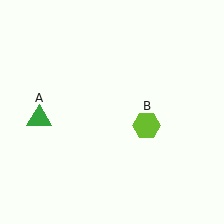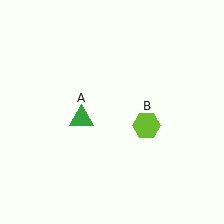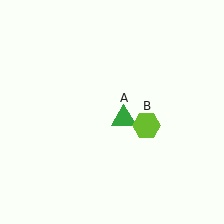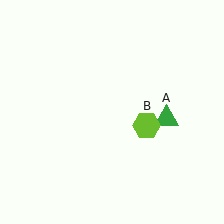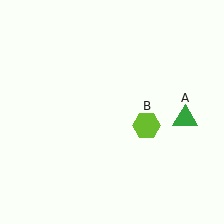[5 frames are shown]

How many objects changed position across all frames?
1 object changed position: green triangle (object A).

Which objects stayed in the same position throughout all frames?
Lime hexagon (object B) remained stationary.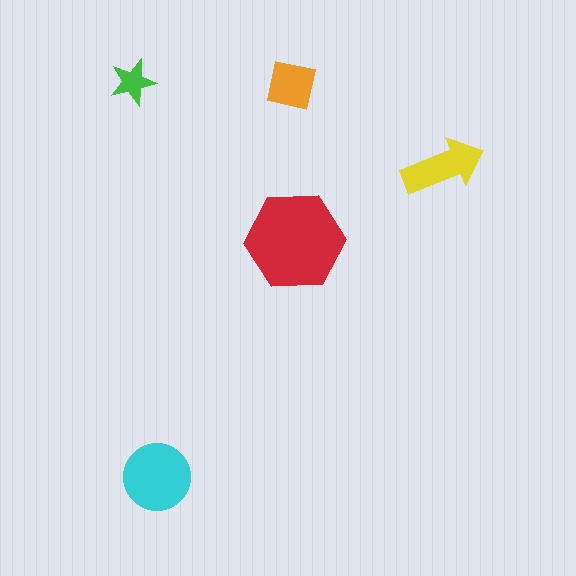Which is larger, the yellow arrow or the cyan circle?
The cyan circle.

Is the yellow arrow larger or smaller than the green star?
Larger.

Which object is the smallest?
The green star.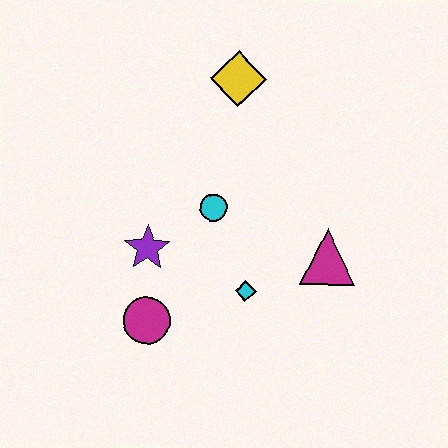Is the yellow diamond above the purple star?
Yes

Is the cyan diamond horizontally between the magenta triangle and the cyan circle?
Yes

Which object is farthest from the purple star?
The yellow diamond is farthest from the purple star.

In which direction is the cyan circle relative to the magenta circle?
The cyan circle is above the magenta circle.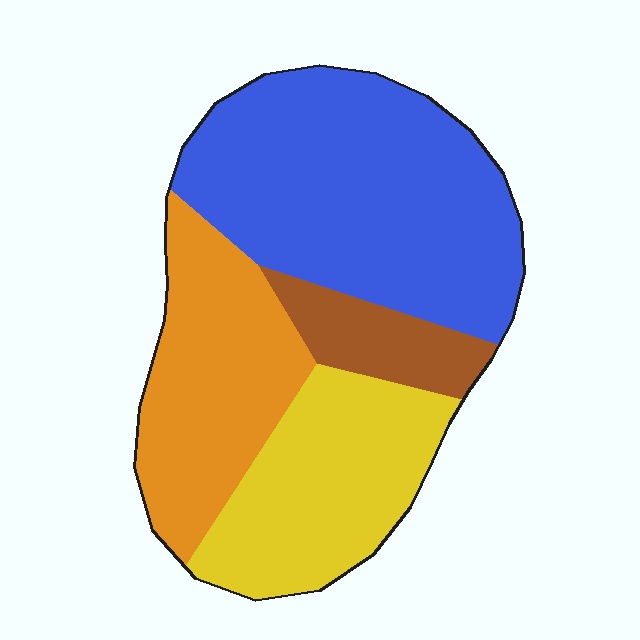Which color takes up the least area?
Brown, at roughly 10%.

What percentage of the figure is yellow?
Yellow covers 24% of the figure.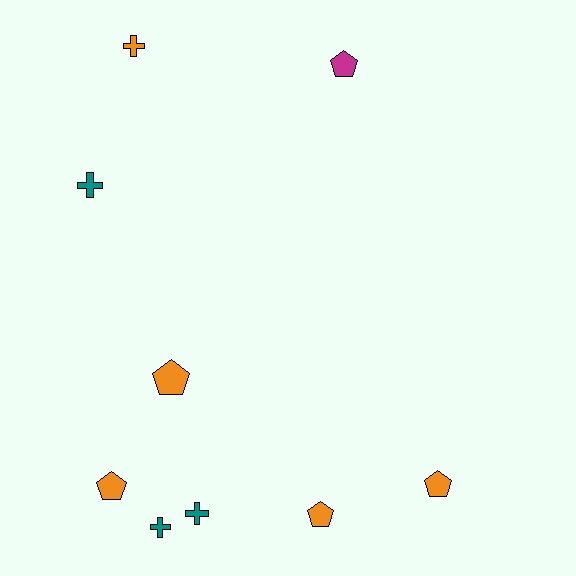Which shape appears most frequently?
Pentagon, with 5 objects.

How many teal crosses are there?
There are 3 teal crosses.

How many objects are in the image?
There are 9 objects.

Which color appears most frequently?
Orange, with 5 objects.